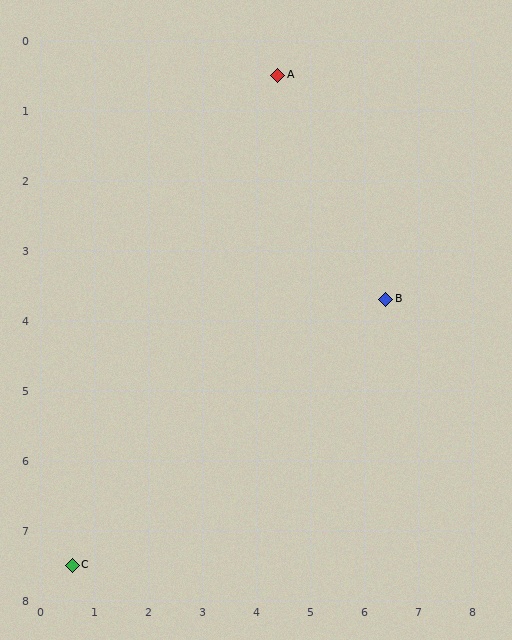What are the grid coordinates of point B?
Point B is at approximately (6.4, 3.7).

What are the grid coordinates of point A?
Point A is at approximately (4.4, 0.5).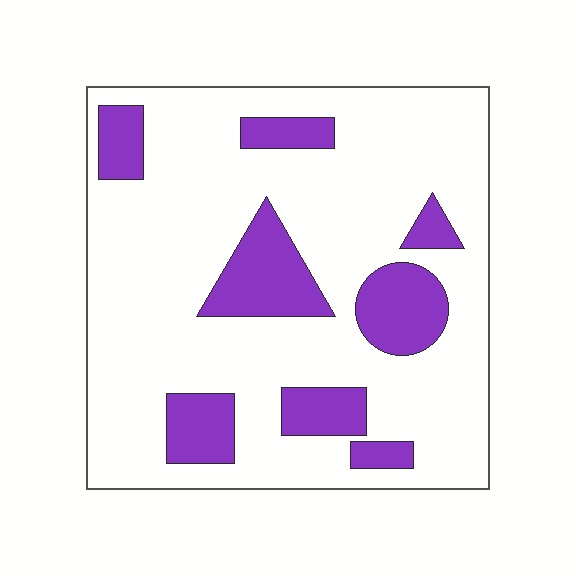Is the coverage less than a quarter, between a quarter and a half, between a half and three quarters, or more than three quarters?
Less than a quarter.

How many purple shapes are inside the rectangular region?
8.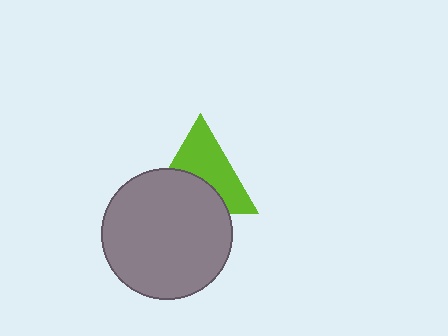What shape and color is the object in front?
The object in front is a gray circle.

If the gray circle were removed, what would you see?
You would see the complete lime triangle.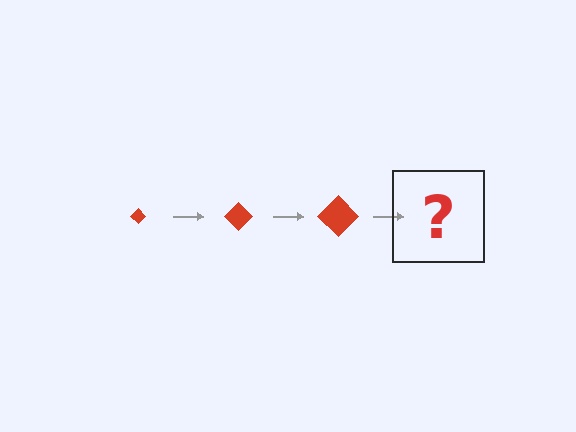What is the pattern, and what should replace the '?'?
The pattern is that the diamond gets progressively larger each step. The '?' should be a red diamond, larger than the previous one.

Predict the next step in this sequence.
The next step is a red diamond, larger than the previous one.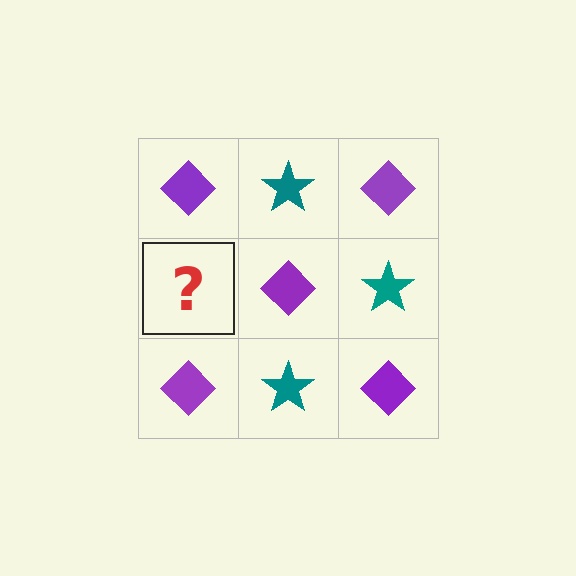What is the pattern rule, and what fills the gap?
The rule is that it alternates purple diamond and teal star in a checkerboard pattern. The gap should be filled with a teal star.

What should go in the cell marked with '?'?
The missing cell should contain a teal star.